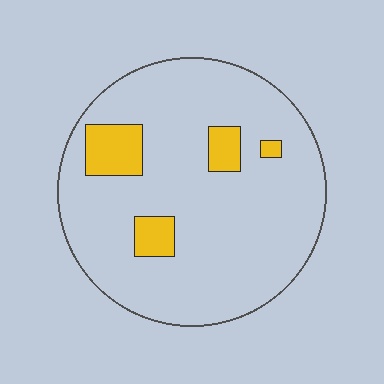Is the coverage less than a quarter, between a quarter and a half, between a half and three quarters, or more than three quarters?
Less than a quarter.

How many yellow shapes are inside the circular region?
4.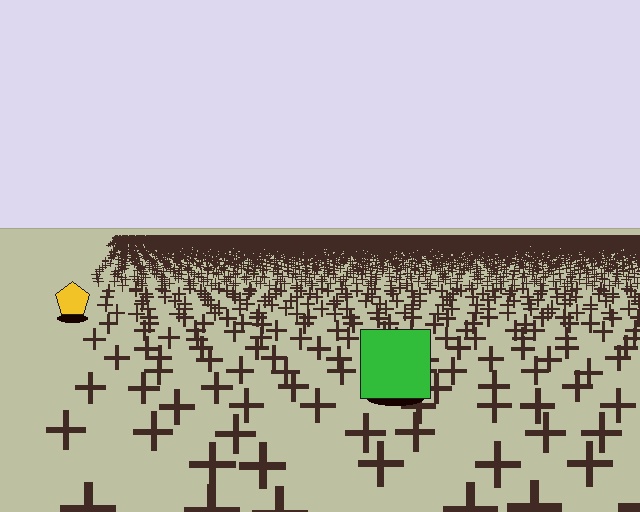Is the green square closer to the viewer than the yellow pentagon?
Yes. The green square is closer — you can tell from the texture gradient: the ground texture is coarser near it.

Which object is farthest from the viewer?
The yellow pentagon is farthest from the viewer. It appears smaller and the ground texture around it is denser.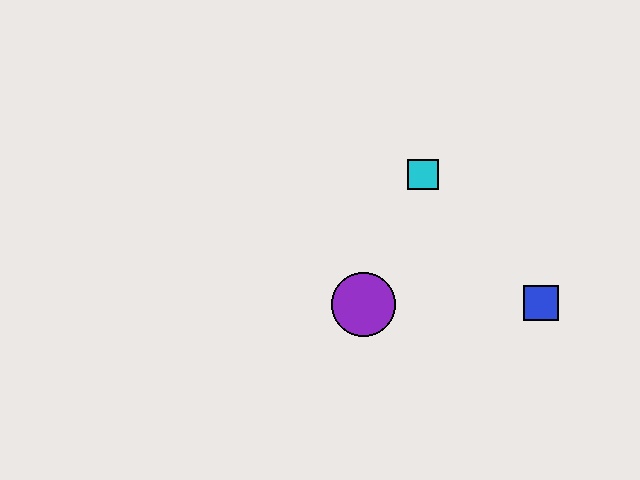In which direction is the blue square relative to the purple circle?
The blue square is to the right of the purple circle.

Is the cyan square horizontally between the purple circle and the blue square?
Yes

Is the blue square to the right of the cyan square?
Yes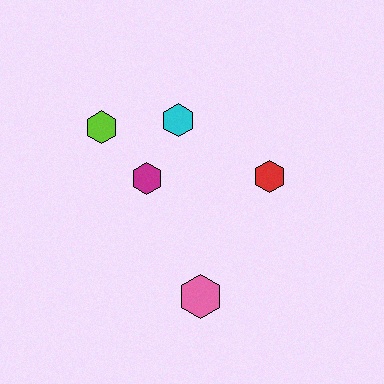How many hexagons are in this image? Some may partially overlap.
There are 5 hexagons.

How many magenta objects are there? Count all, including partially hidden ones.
There is 1 magenta object.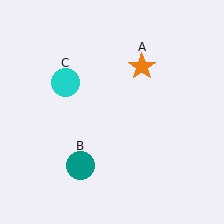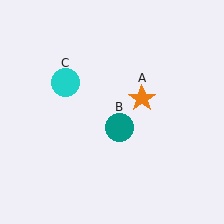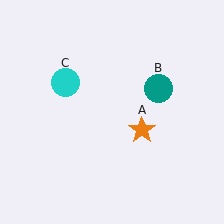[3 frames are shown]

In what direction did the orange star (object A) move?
The orange star (object A) moved down.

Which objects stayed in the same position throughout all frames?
Cyan circle (object C) remained stationary.